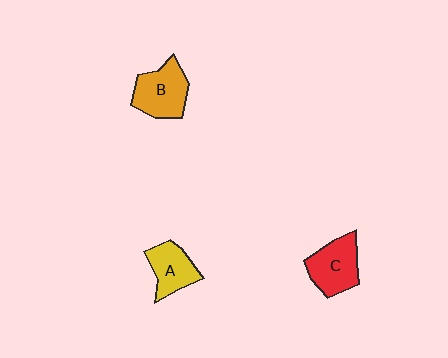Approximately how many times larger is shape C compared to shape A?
Approximately 1.2 times.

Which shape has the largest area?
Shape B (orange).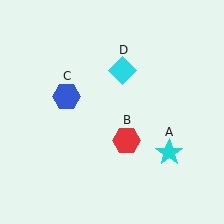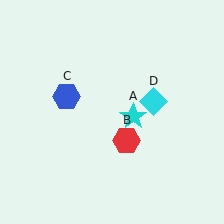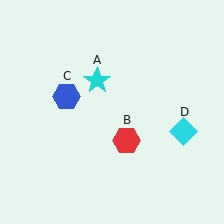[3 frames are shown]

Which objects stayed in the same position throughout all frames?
Red hexagon (object B) and blue hexagon (object C) remained stationary.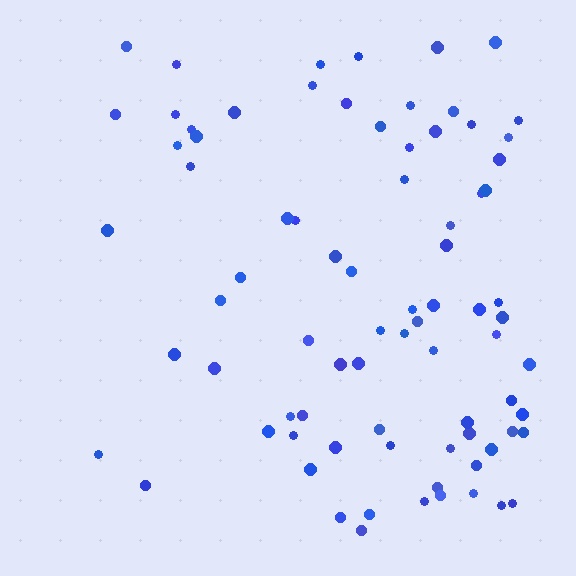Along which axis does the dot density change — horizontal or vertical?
Horizontal.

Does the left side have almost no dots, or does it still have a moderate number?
Still a moderate number, just noticeably fewer than the right.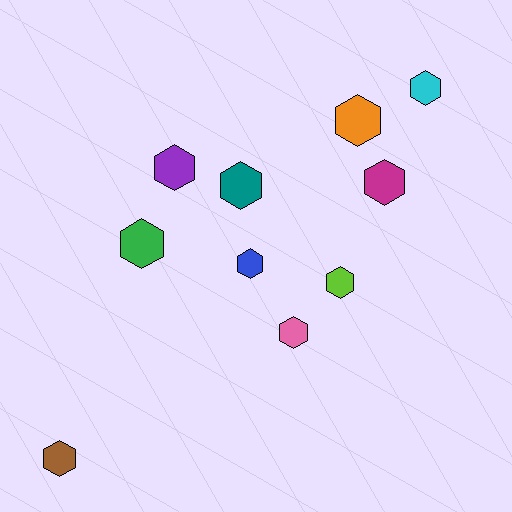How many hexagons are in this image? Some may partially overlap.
There are 10 hexagons.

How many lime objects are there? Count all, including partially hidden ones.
There is 1 lime object.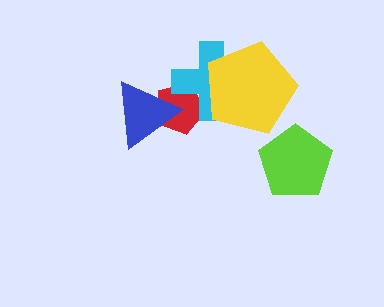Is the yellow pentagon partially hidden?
No, no other shape covers it.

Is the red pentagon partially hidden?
Yes, it is partially covered by another shape.